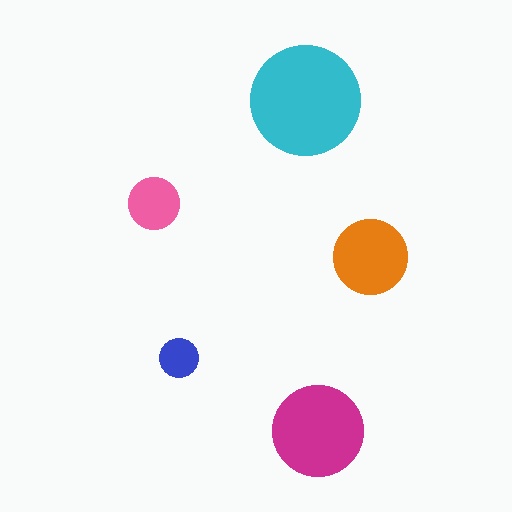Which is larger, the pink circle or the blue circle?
The pink one.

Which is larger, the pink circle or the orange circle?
The orange one.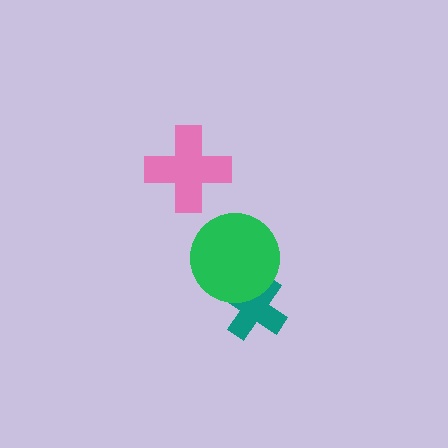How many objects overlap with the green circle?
1 object overlaps with the green circle.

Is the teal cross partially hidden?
Yes, it is partially covered by another shape.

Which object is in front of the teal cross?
The green circle is in front of the teal cross.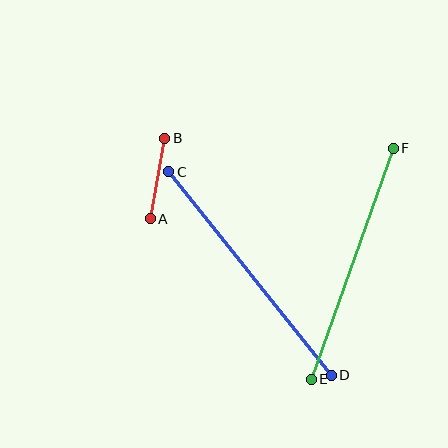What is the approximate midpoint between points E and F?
The midpoint is at approximately (352, 264) pixels.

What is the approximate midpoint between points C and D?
The midpoint is at approximately (250, 274) pixels.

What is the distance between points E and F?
The distance is approximately 245 pixels.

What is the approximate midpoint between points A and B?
The midpoint is at approximately (158, 179) pixels.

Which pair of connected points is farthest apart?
Points C and D are farthest apart.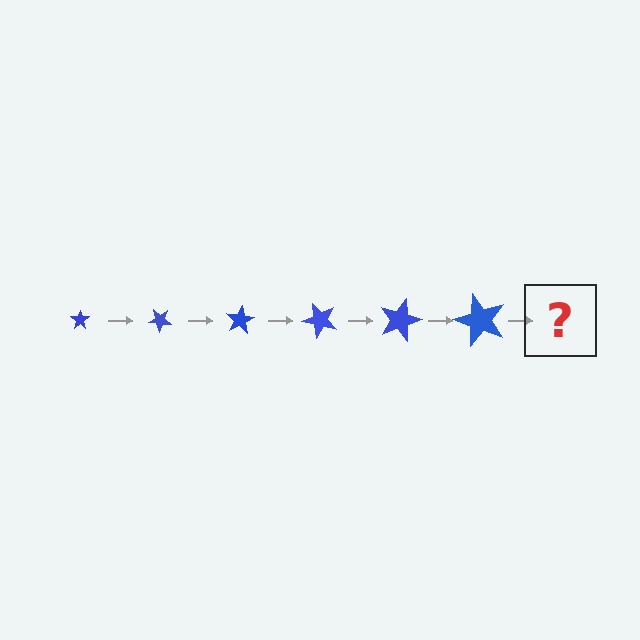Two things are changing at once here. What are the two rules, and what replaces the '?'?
The two rules are that the star grows larger each step and it rotates 40 degrees each step. The '?' should be a star, larger than the previous one and rotated 240 degrees from the start.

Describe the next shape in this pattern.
It should be a star, larger than the previous one and rotated 240 degrees from the start.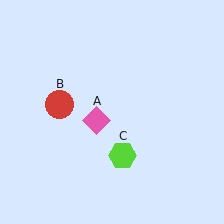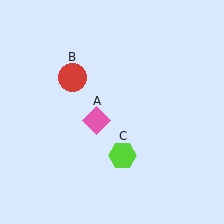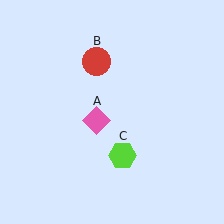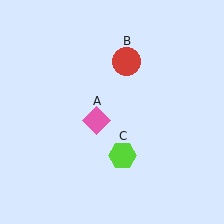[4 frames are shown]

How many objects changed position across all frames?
1 object changed position: red circle (object B).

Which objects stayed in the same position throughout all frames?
Pink diamond (object A) and lime hexagon (object C) remained stationary.